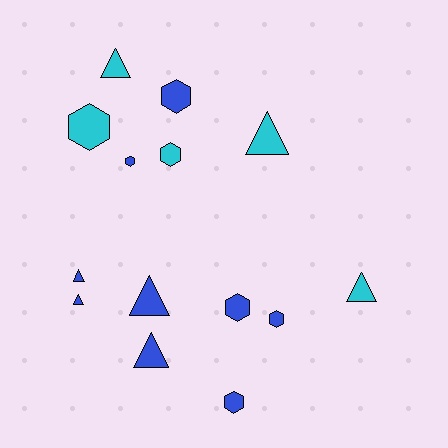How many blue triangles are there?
There are 4 blue triangles.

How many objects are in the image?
There are 14 objects.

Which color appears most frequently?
Blue, with 9 objects.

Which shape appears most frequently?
Triangle, with 7 objects.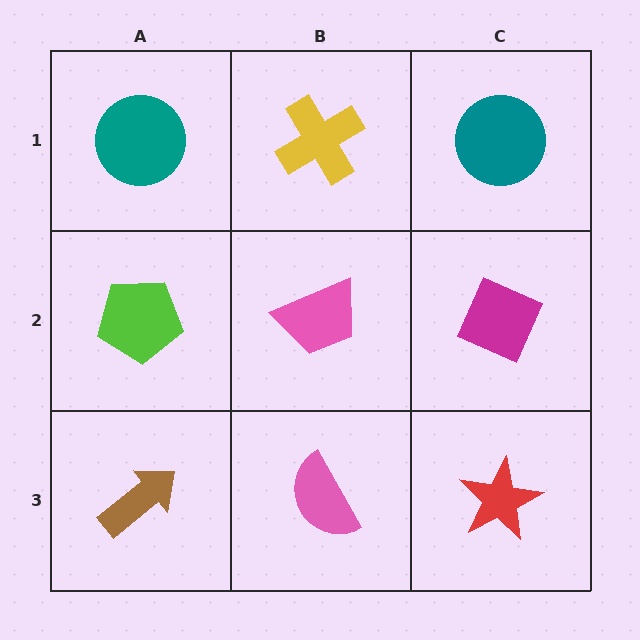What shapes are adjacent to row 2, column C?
A teal circle (row 1, column C), a red star (row 3, column C), a pink trapezoid (row 2, column B).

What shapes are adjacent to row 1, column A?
A lime pentagon (row 2, column A), a yellow cross (row 1, column B).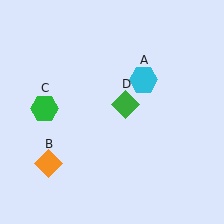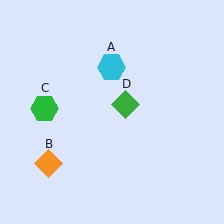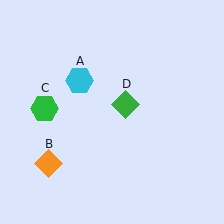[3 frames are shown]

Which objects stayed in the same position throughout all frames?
Orange diamond (object B) and green hexagon (object C) and green diamond (object D) remained stationary.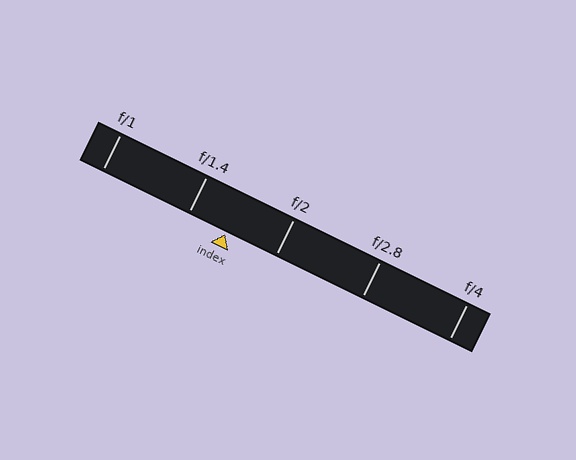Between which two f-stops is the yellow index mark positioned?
The index mark is between f/1.4 and f/2.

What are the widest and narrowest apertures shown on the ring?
The widest aperture shown is f/1 and the narrowest is f/4.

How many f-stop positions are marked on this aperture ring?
There are 5 f-stop positions marked.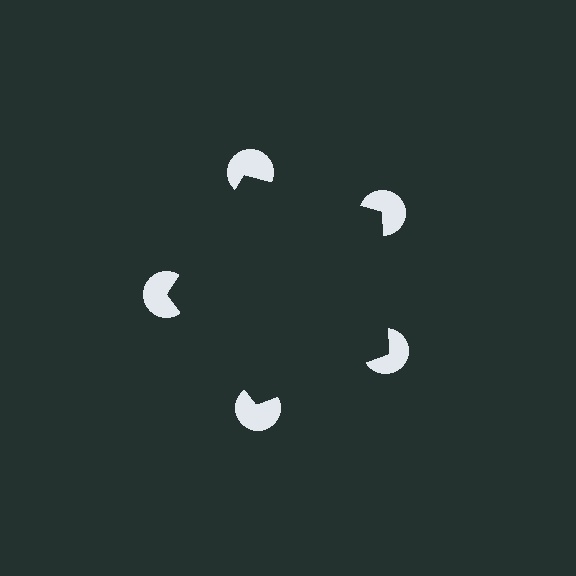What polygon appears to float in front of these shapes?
An illusory pentagon — its edges are inferred from the aligned wedge cuts in the pac-man discs, not physically drawn.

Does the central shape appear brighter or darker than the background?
It typically appears slightly darker than the background, even though no actual brightness change is drawn.